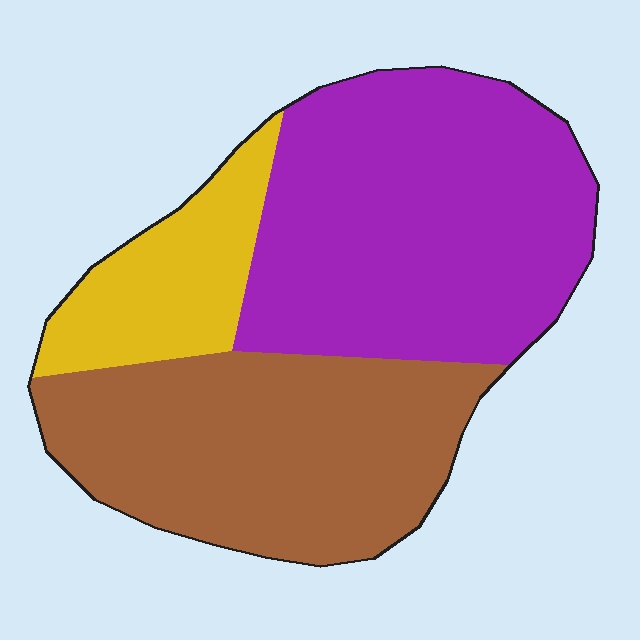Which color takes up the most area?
Purple, at roughly 45%.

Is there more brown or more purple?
Purple.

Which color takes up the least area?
Yellow, at roughly 15%.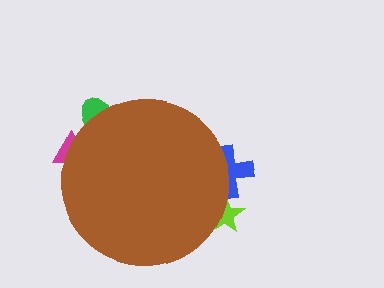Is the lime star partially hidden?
Yes, the lime star is partially hidden behind the brown circle.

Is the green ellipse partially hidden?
Yes, the green ellipse is partially hidden behind the brown circle.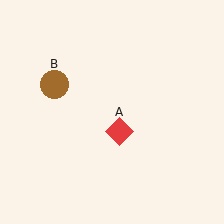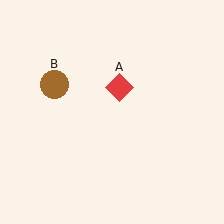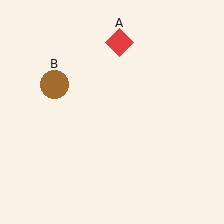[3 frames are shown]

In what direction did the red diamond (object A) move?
The red diamond (object A) moved up.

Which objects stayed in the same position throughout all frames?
Brown circle (object B) remained stationary.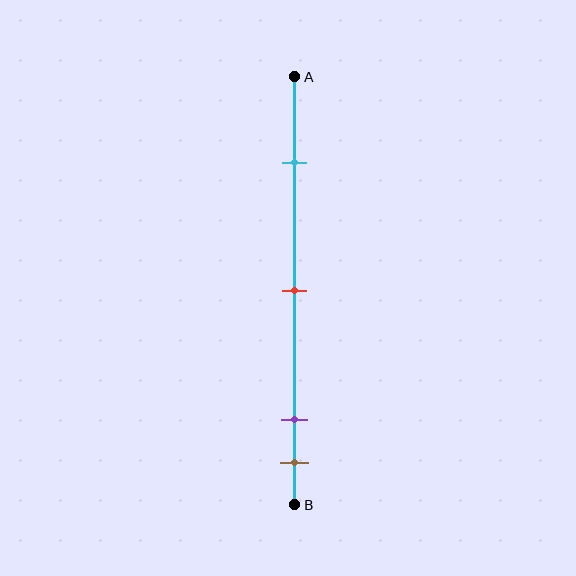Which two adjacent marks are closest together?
The purple and brown marks are the closest adjacent pair.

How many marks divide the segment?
There are 4 marks dividing the segment.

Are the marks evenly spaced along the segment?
No, the marks are not evenly spaced.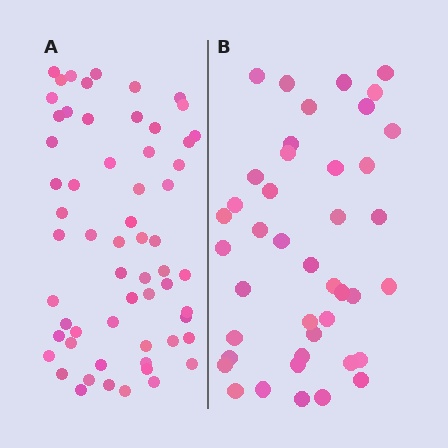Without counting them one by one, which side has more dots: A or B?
Region A (the left region) has more dots.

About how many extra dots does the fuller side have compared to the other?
Region A has approximately 20 more dots than region B.